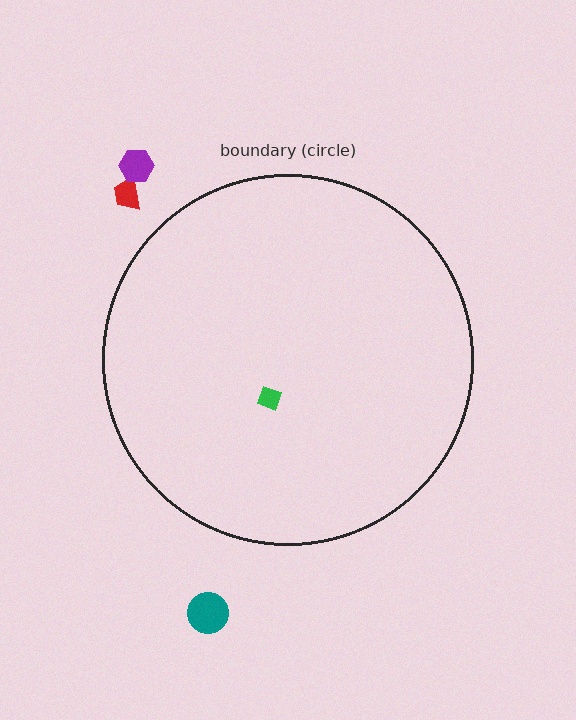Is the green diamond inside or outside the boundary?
Inside.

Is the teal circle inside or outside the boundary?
Outside.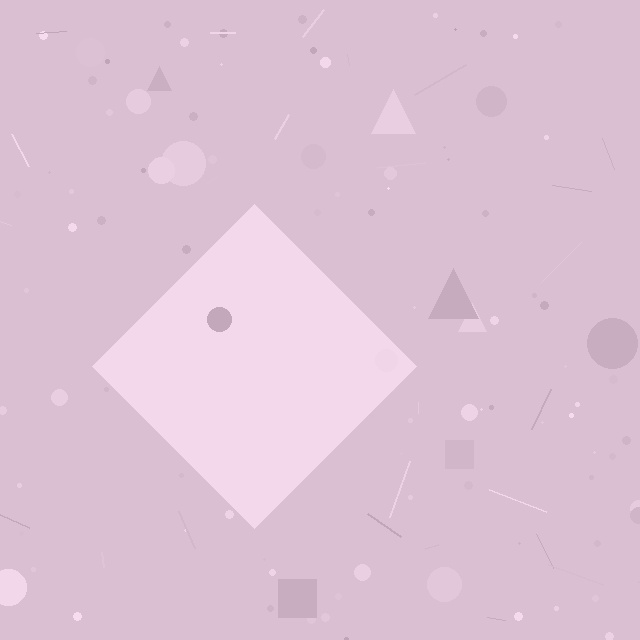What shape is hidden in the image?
A diamond is hidden in the image.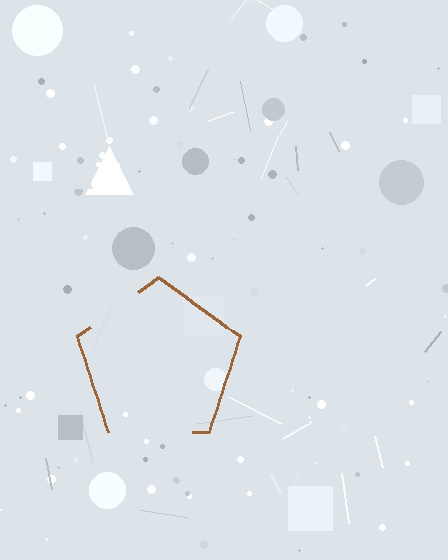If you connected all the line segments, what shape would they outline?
They would outline a pentagon.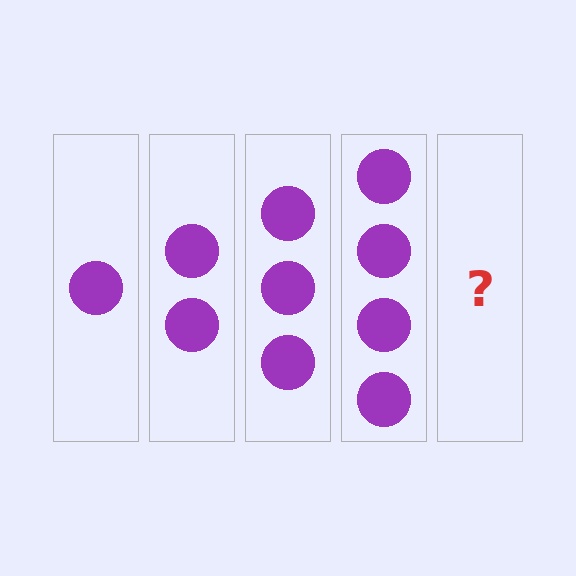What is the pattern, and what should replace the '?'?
The pattern is that each step adds one more circle. The '?' should be 5 circles.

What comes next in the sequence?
The next element should be 5 circles.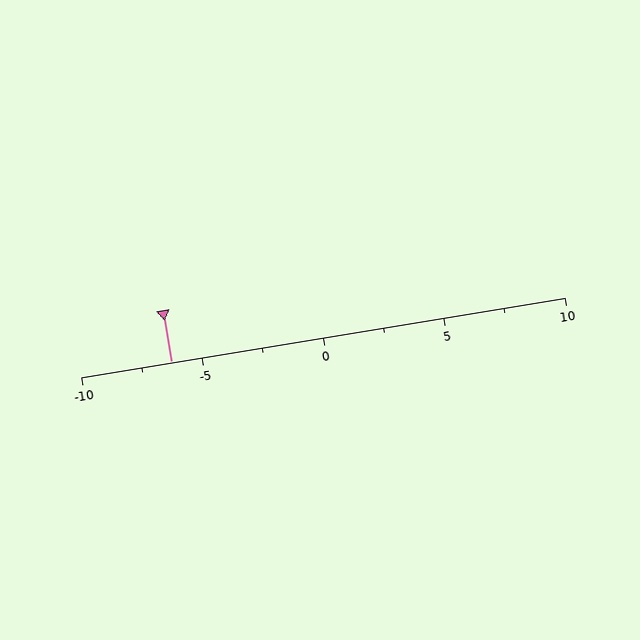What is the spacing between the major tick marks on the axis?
The major ticks are spaced 5 apart.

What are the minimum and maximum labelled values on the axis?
The axis runs from -10 to 10.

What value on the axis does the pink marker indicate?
The marker indicates approximately -6.2.